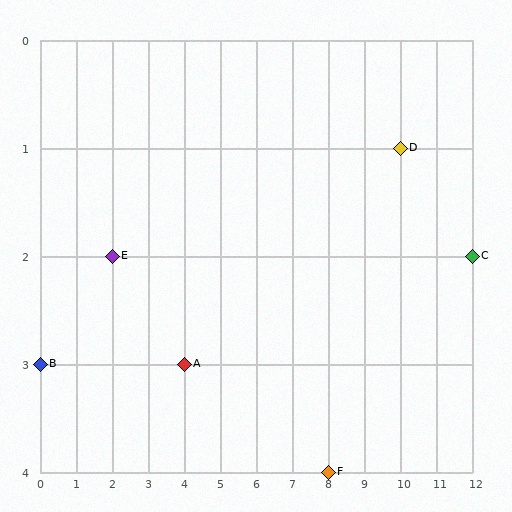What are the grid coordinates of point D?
Point D is at grid coordinates (10, 1).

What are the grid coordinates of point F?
Point F is at grid coordinates (8, 4).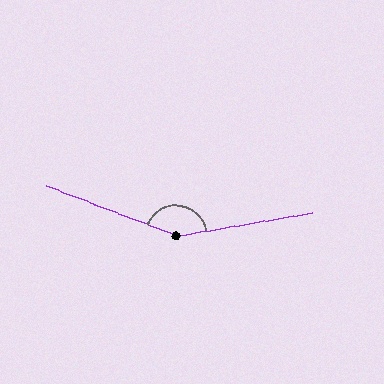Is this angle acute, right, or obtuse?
It is obtuse.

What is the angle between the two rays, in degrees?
Approximately 149 degrees.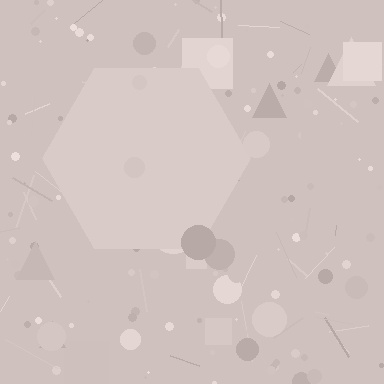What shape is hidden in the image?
A hexagon is hidden in the image.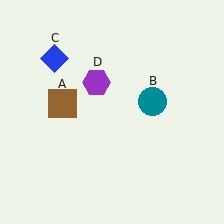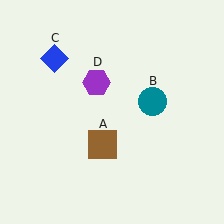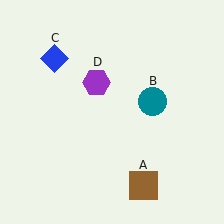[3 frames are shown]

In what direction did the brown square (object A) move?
The brown square (object A) moved down and to the right.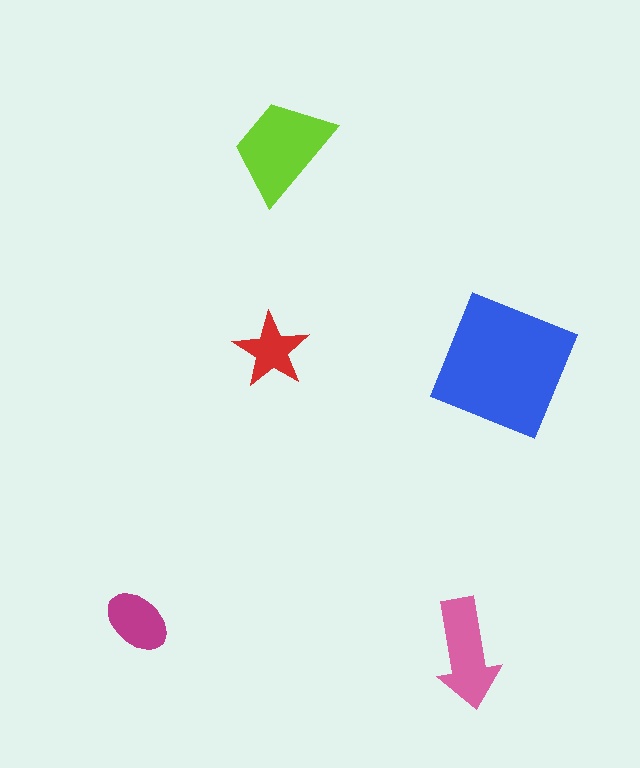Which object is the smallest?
The red star.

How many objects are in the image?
There are 5 objects in the image.